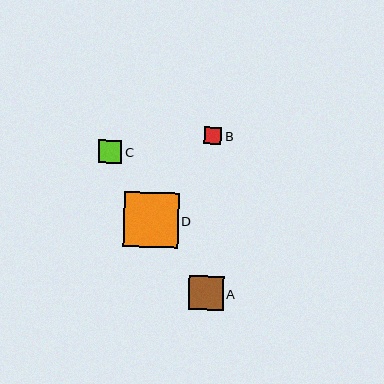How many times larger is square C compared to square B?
Square C is approximately 1.3 times the size of square B.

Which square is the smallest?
Square B is the smallest with a size of approximately 17 pixels.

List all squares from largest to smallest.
From largest to smallest: D, A, C, B.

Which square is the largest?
Square D is the largest with a size of approximately 55 pixels.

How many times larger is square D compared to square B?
Square D is approximately 3.2 times the size of square B.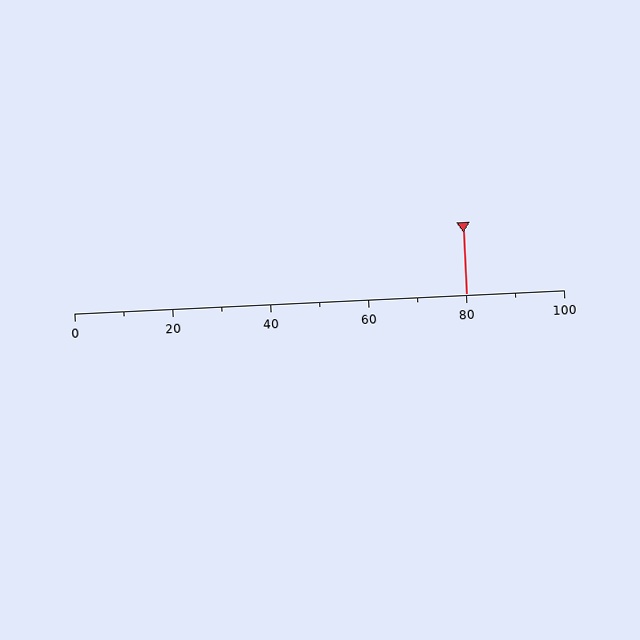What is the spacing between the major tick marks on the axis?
The major ticks are spaced 20 apart.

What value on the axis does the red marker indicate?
The marker indicates approximately 80.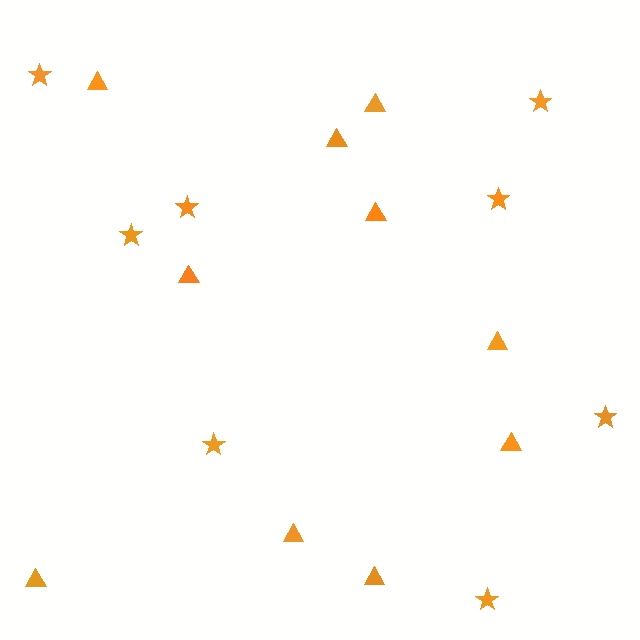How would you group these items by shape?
There are 2 groups: one group of stars (8) and one group of triangles (10).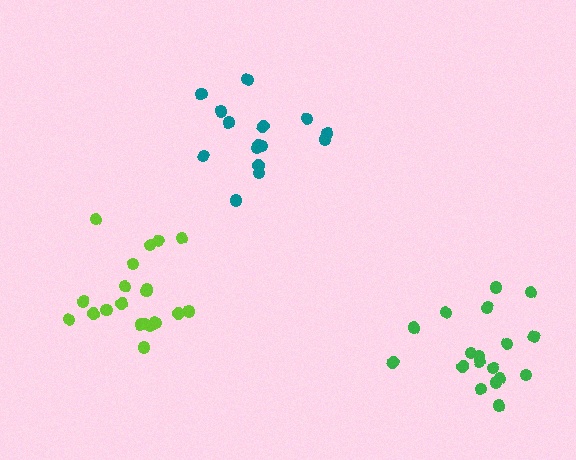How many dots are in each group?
Group 1: 18 dots, Group 2: 15 dots, Group 3: 20 dots (53 total).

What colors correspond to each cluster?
The clusters are colored: green, teal, lime.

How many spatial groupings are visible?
There are 3 spatial groupings.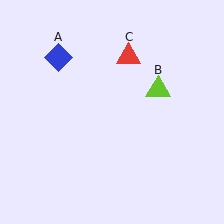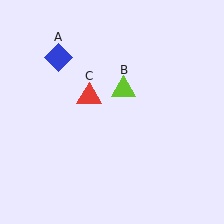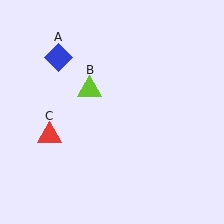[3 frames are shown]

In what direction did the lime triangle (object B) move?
The lime triangle (object B) moved left.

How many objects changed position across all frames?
2 objects changed position: lime triangle (object B), red triangle (object C).